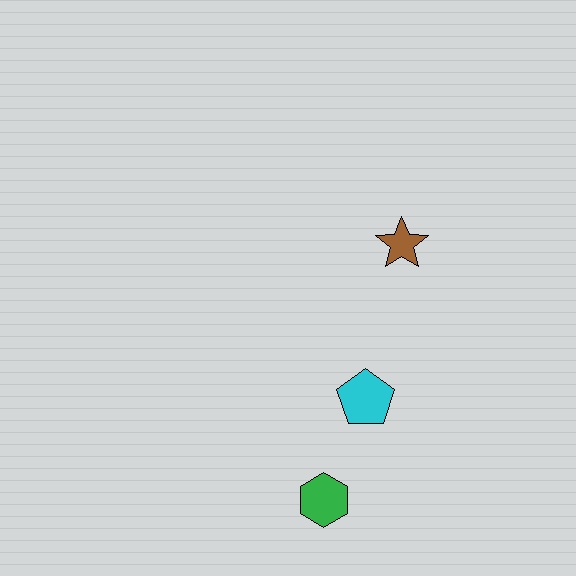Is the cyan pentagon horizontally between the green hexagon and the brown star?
Yes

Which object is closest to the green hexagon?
The cyan pentagon is closest to the green hexagon.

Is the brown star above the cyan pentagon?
Yes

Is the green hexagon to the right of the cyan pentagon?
No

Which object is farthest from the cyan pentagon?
The brown star is farthest from the cyan pentagon.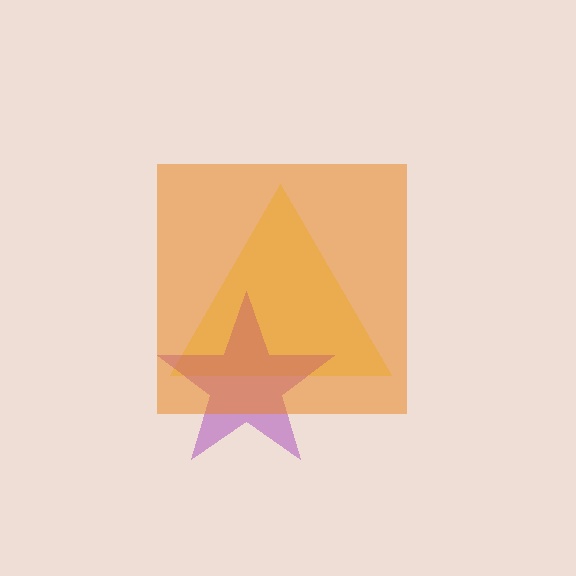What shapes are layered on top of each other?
The layered shapes are: a yellow triangle, a purple star, an orange square.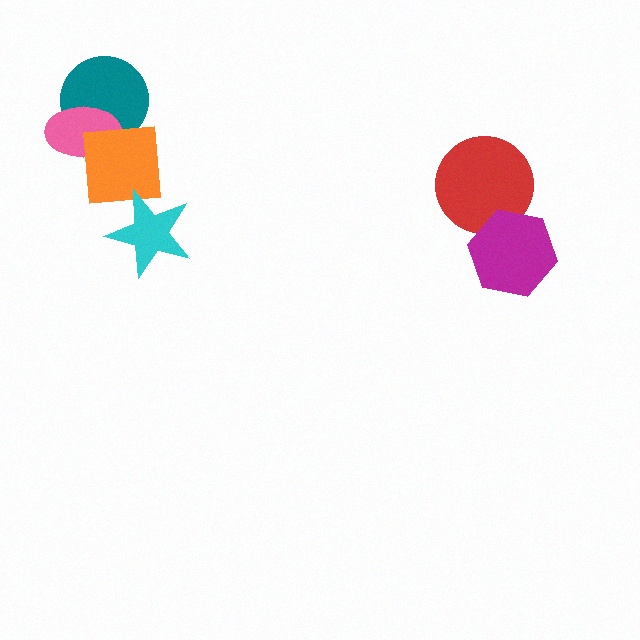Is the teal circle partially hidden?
Yes, it is partially covered by another shape.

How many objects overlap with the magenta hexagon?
1 object overlaps with the magenta hexagon.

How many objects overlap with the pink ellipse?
2 objects overlap with the pink ellipse.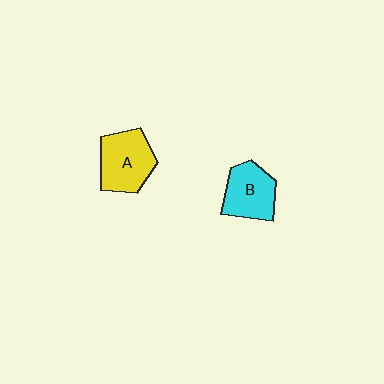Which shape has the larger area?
Shape A (yellow).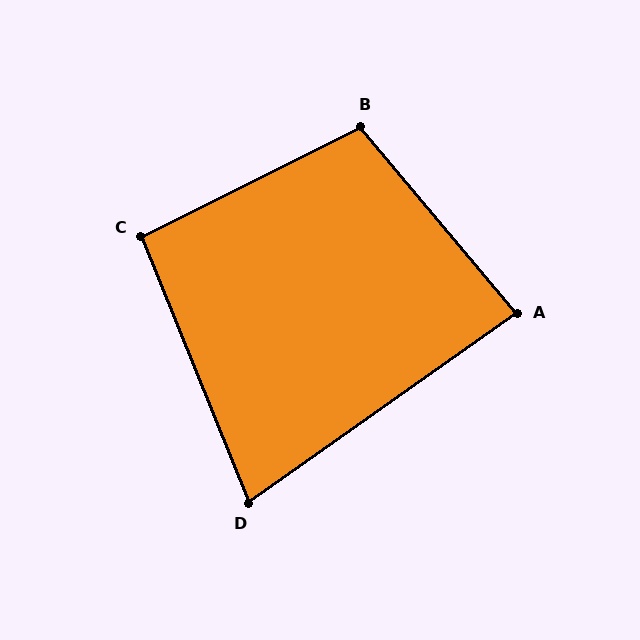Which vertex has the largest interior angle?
B, at approximately 103 degrees.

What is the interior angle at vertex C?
Approximately 95 degrees (approximately right).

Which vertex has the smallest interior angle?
D, at approximately 77 degrees.